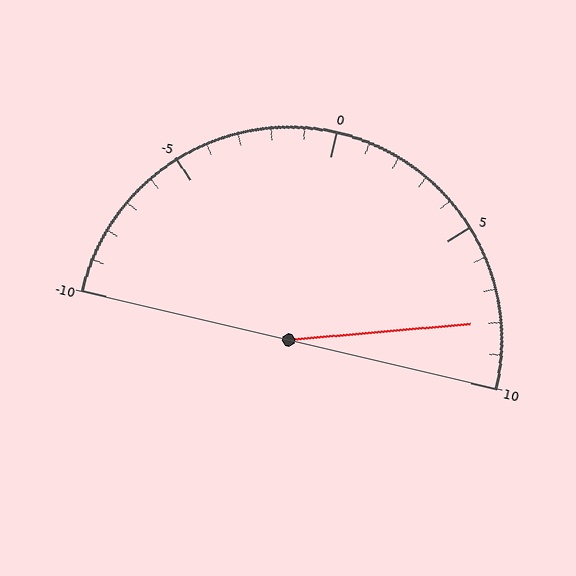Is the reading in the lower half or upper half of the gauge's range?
The reading is in the upper half of the range (-10 to 10).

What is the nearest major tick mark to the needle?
The nearest major tick mark is 10.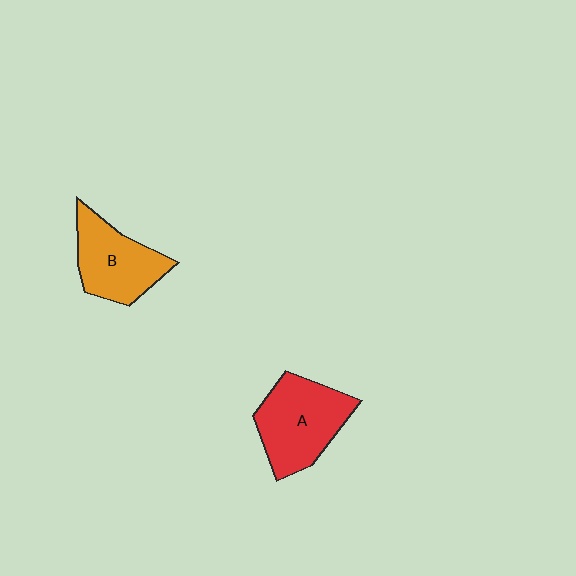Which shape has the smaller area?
Shape B (orange).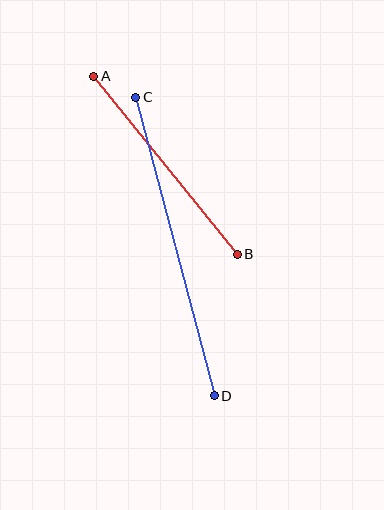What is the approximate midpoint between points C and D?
The midpoint is at approximately (175, 246) pixels.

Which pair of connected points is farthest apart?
Points C and D are farthest apart.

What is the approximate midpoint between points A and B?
The midpoint is at approximately (165, 165) pixels.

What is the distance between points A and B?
The distance is approximately 228 pixels.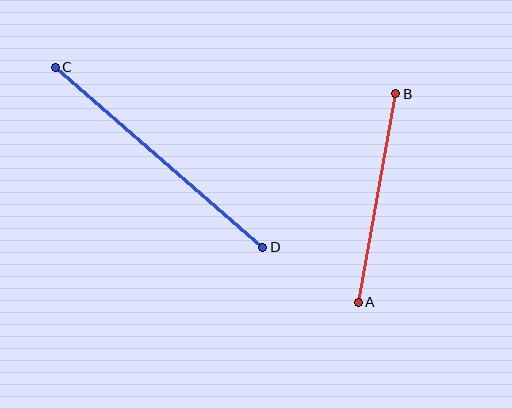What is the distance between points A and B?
The distance is approximately 212 pixels.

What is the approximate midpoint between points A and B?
The midpoint is at approximately (377, 198) pixels.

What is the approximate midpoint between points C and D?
The midpoint is at approximately (159, 157) pixels.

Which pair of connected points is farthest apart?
Points C and D are farthest apart.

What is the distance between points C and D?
The distance is approximately 275 pixels.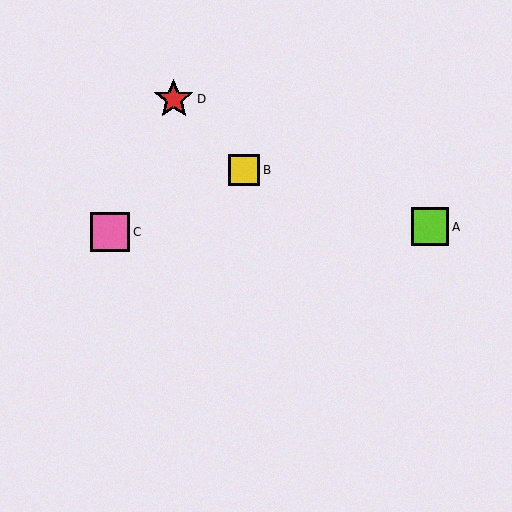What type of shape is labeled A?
Shape A is a lime square.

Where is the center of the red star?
The center of the red star is at (174, 99).